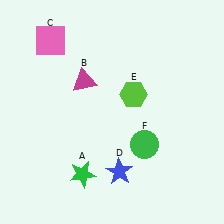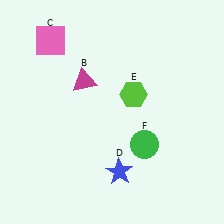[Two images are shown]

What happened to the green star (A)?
The green star (A) was removed in Image 2. It was in the bottom-left area of Image 1.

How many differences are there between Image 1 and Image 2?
There is 1 difference between the two images.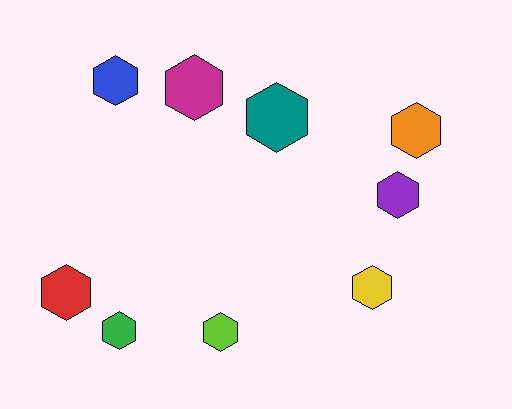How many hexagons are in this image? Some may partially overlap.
There are 9 hexagons.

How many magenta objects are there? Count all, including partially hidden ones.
There is 1 magenta object.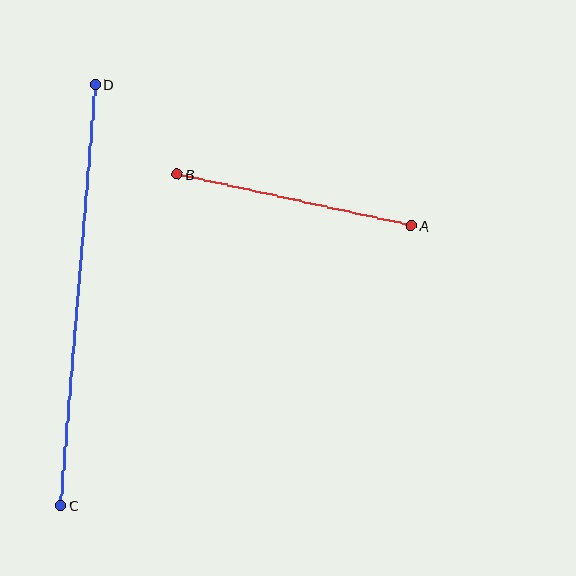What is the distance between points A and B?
The distance is approximately 240 pixels.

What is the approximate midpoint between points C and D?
The midpoint is at approximately (78, 295) pixels.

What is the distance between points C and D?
The distance is approximately 422 pixels.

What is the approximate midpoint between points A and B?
The midpoint is at approximately (294, 200) pixels.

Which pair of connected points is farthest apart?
Points C and D are farthest apart.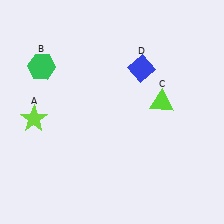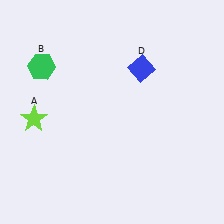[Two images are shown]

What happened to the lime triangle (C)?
The lime triangle (C) was removed in Image 2. It was in the top-right area of Image 1.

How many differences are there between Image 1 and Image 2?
There is 1 difference between the two images.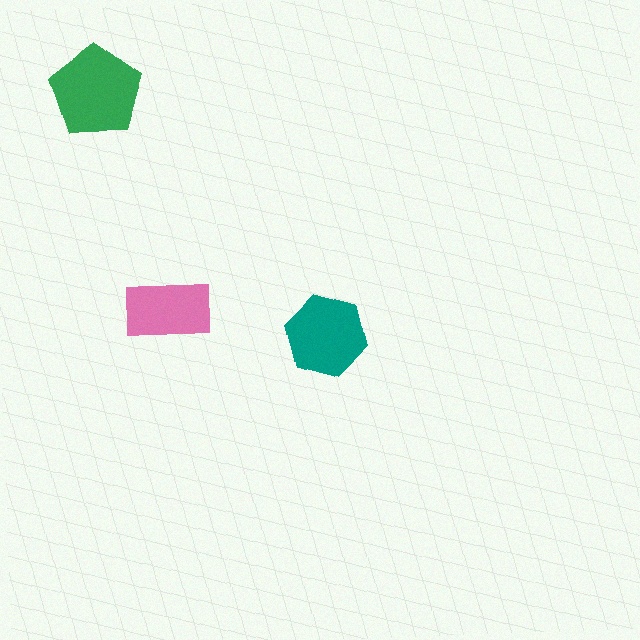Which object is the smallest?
The pink rectangle.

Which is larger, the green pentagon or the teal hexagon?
The green pentagon.